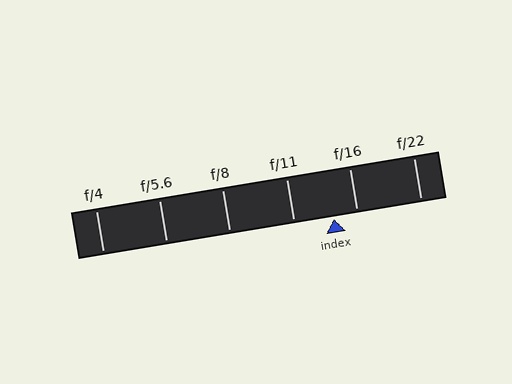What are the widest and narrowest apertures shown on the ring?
The widest aperture shown is f/4 and the narrowest is f/22.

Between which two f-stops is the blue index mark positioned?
The index mark is between f/11 and f/16.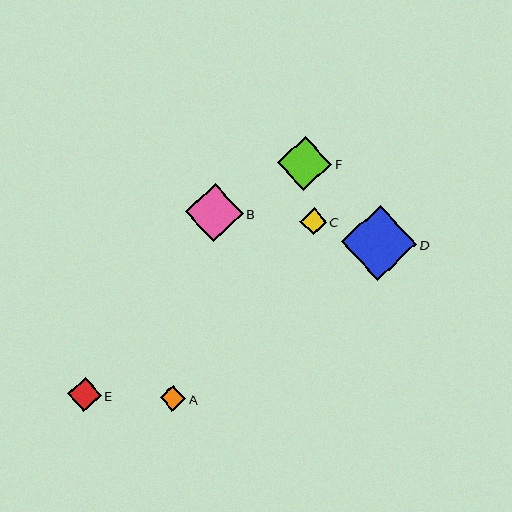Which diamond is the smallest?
Diamond A is the smallest with a size of approximately 26 pixels.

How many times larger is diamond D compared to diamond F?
Diamond D is approximately 1.4 times the size of diamond F.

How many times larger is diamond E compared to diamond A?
Diamond E is approximately 1.3 times the size of diamond A.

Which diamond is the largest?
Diamond D is the largest with a size of approximately 75 pixels.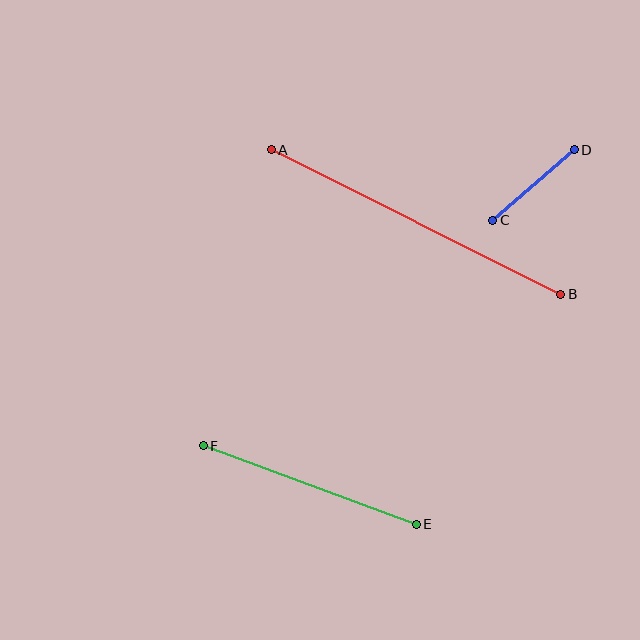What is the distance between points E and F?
The distance is approximately 227 pixels.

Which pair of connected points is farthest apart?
Points A and B are farthest apart.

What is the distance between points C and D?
The distance is approximately 108 pixels.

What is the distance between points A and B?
The distance is approximately 323 pixels.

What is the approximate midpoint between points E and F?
The midpoint is at approximately (310, 485) pixels.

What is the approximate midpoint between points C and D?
The midpoint is at approximately (533, 185) pixels.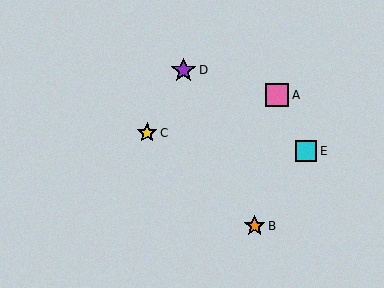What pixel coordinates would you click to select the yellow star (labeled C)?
Click at (147, 133) to select the yellow star C.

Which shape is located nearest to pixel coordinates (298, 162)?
The cyan square (labeled E) at (306, 151) is nearest to that location.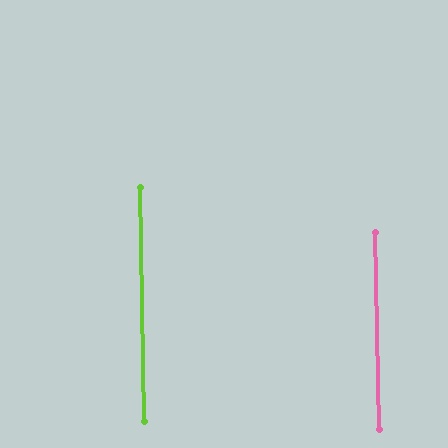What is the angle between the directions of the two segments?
Approximately 0 degrees.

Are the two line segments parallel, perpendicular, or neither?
Parallel — their directions differ by only 0.3°.